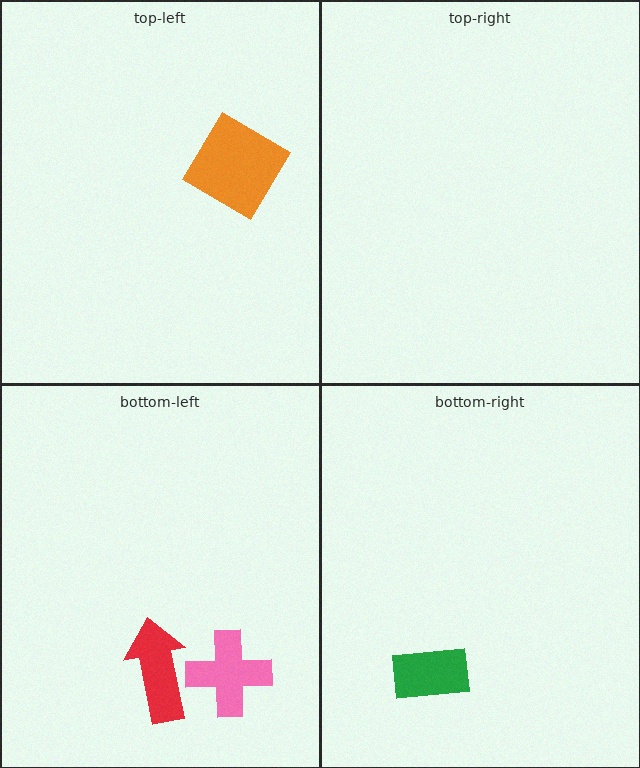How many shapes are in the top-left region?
1.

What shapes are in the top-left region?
The orange diamond.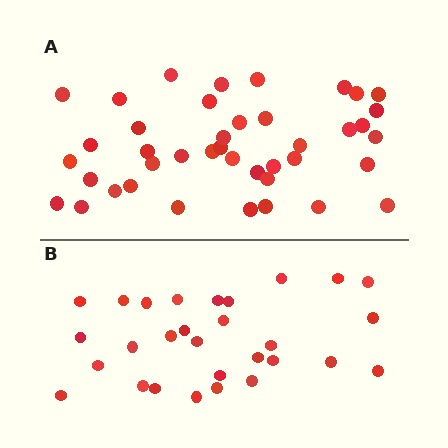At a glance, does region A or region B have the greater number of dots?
Region A (the top region) has more dots.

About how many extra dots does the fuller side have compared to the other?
Region A has roughly 12 or so more dots than region B.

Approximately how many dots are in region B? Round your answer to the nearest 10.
About 30 dots. (The exact count is 29, which rounds to 30.)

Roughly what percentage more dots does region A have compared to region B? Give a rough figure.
About 40% more.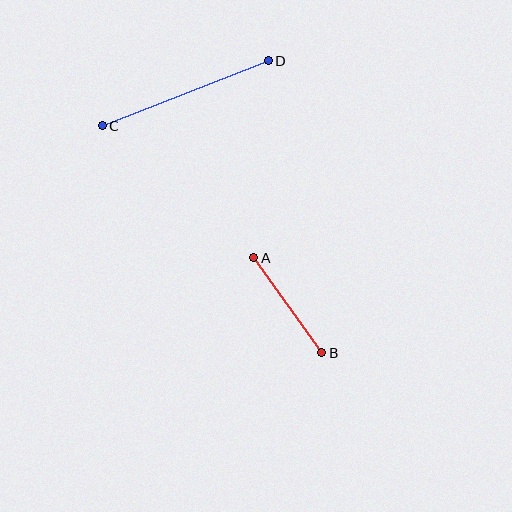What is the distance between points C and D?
The distance is approximately 178 pixels.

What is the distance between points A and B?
The distance is approximately 117 pixels.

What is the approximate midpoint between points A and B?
The midpoint is at approximately (288, 305) pixels.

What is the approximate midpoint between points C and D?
The midpoint is at approximately (185, 93) pixels.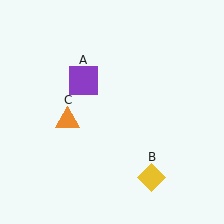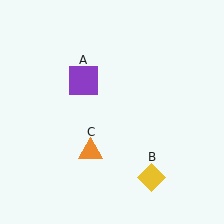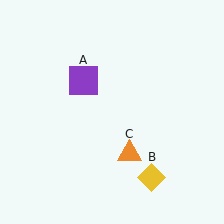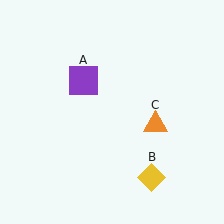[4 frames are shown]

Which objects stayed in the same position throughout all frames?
Purple square (object A) and yellow diamond (object B) remained stationary.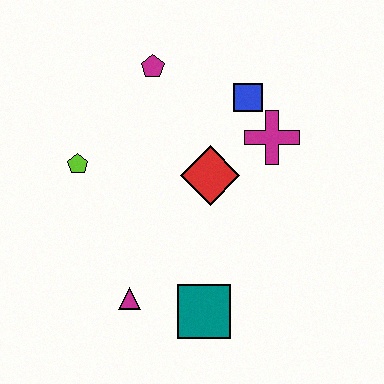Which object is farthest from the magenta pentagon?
The teal square is farthest from the magenta pentagon.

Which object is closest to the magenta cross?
The blue square is closest to the magenta cross.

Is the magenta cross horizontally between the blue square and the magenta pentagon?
No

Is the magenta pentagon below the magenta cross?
No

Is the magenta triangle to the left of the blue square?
Yes